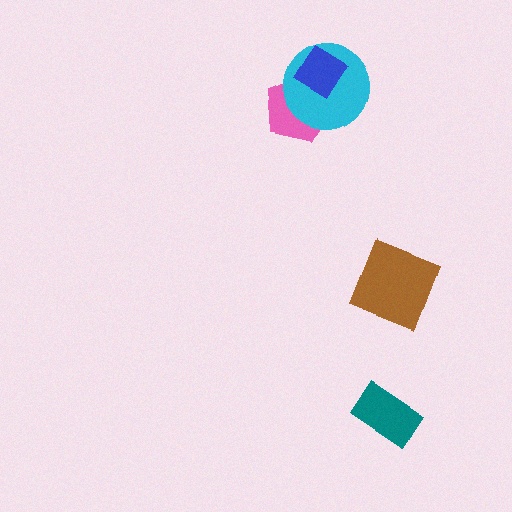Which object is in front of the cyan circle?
The blue diamond is in front of the cyan circle.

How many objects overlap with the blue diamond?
2 objects overlap with the blue diamond.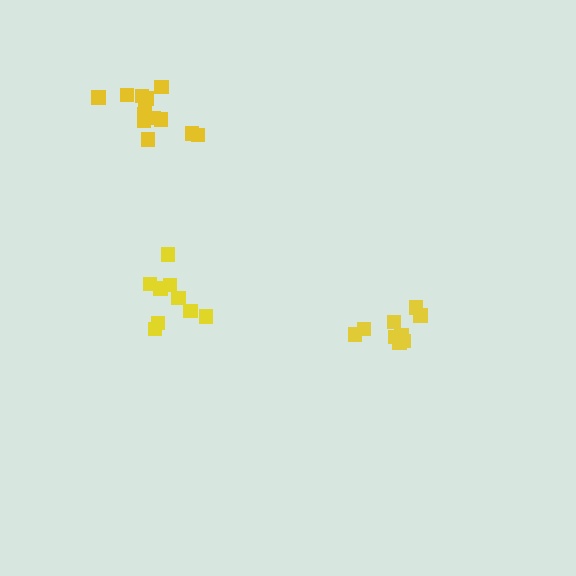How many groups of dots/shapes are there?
There are 3 groups.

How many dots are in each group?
Group 1: 14 dots, Group 2: 9 dots, Group 3: 9 dots (32 total).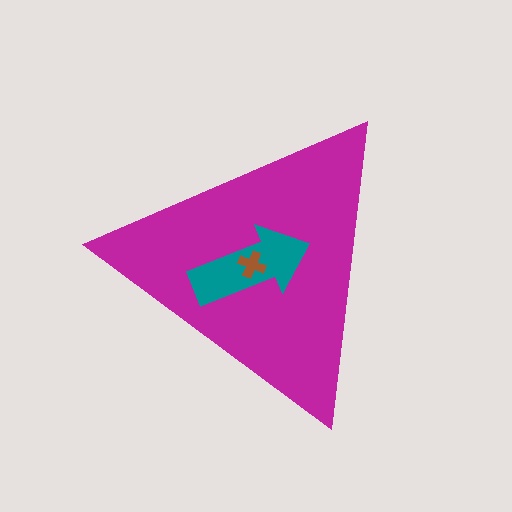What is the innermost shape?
The brown cross.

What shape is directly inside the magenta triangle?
The teal arrow.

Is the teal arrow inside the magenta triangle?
Yes.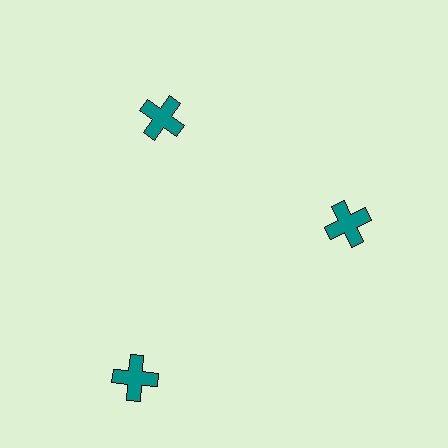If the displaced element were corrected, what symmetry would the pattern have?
It would have 3-fold rotational symmetry — the pattern would map onto itself every 120 degrees.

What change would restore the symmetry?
The symmetry would be restored by moving it inward, back onto the ring so that all 3 crosses sit at equal angles and equal distance from the center.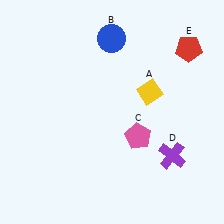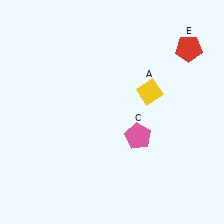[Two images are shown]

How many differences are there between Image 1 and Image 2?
There are 2 differences between the two images.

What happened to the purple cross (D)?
The purple cross (D) was removed in Image 2. It was in the bottom-right area of Image 1.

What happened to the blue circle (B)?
The blue circle (B) was removed in Image 2. It was in the top-left area of Image 1.